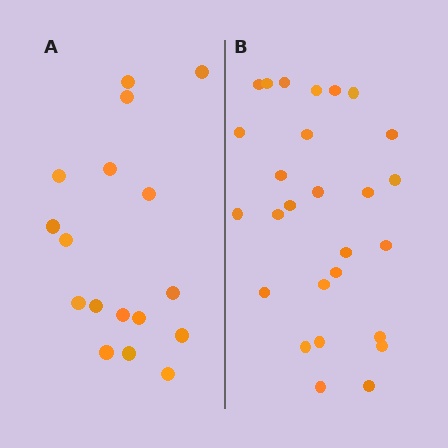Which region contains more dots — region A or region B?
Region B (the right region) has more dots.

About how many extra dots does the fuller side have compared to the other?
Region B has roughly 10 or so more dots than region A.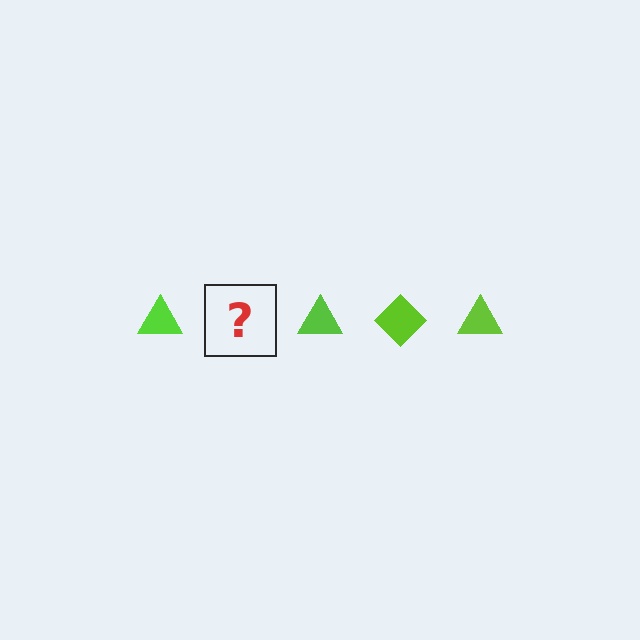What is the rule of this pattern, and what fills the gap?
The rule is that the pattern cycles through triangle, diamond shapes in lime. The gap should be filled with a lime diamond.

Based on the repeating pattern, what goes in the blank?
The blank should be a lime diamond.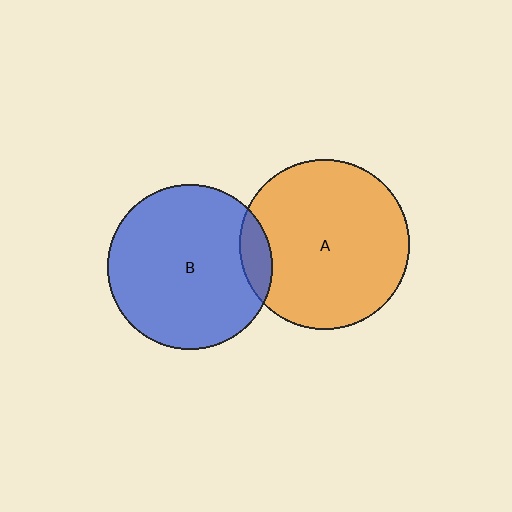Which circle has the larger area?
Circle A (orange).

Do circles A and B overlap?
Yes.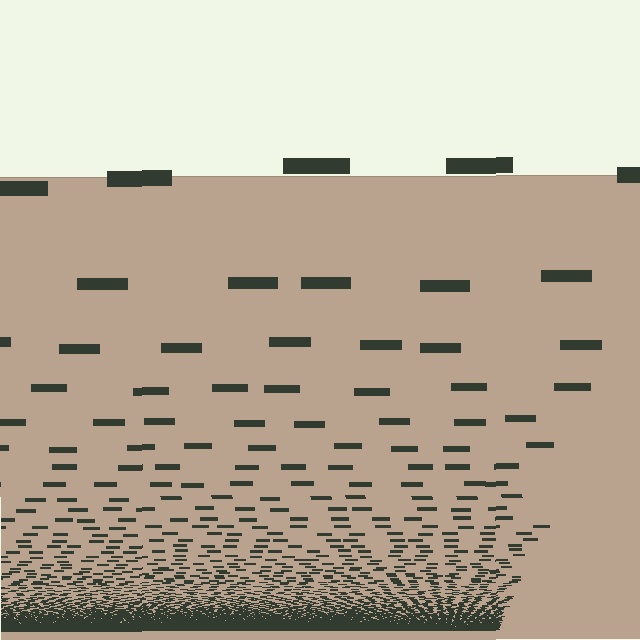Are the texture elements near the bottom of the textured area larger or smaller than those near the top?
Smaller. The gradient is inverted — elements near the bottom are smaller and denser.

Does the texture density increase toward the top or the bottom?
Density increases toward the bottom.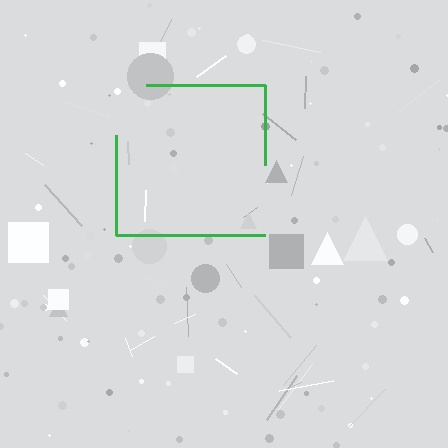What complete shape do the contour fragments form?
The contour fragments form a square.